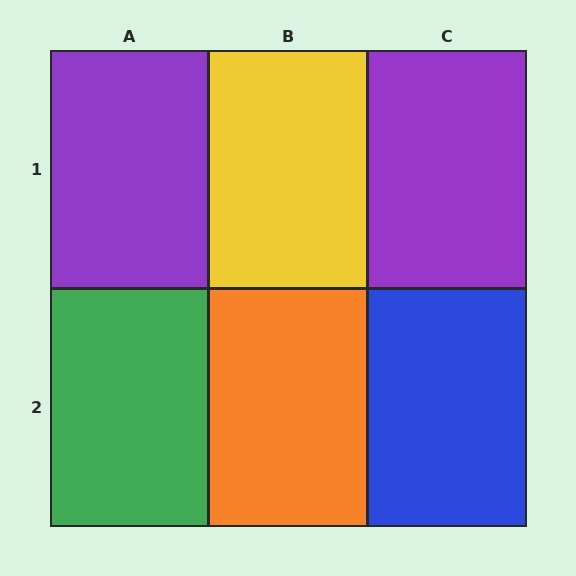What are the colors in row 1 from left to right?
Purple, yellow, purple.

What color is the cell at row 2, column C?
Blue.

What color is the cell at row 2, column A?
Green.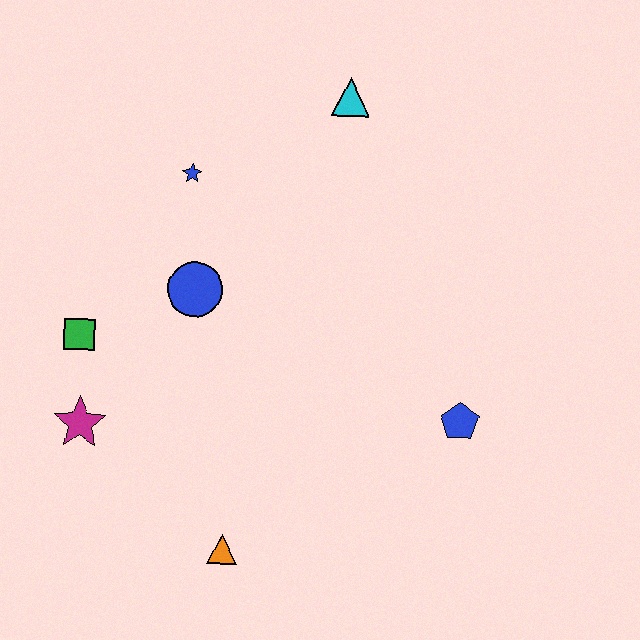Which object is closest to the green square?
The magenta star is closest to the green square.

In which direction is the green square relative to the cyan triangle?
The green square is to the left of the cyan triangle.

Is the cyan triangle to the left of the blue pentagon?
Yes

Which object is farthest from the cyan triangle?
The orange triangle is farthest from the cyan triangle.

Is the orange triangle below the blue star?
Yes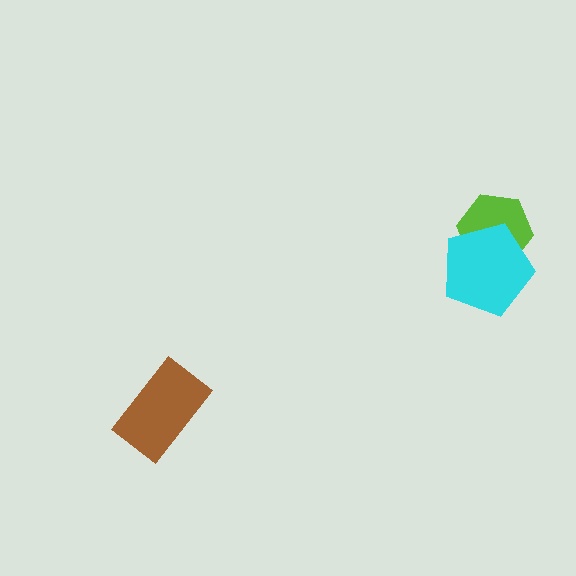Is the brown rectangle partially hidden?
No, no other shape covers it.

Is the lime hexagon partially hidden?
Yes, it is partially covered by another shape.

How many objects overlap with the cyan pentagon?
1 object overlaps with the cyan pentagon.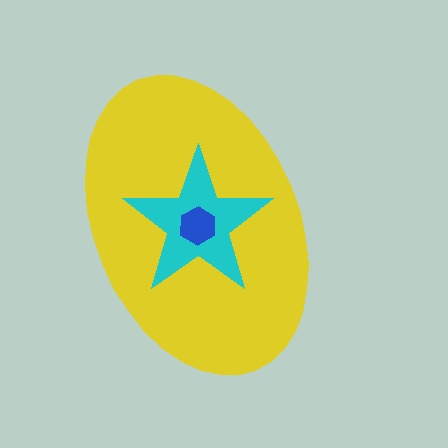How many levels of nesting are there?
3.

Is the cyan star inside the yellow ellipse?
Yes.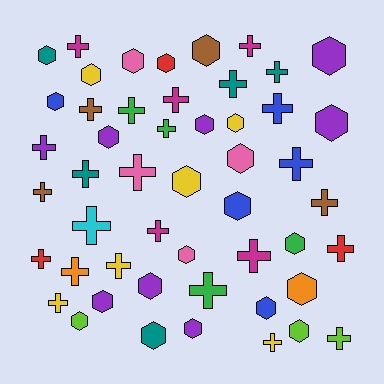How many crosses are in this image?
There are 26 crosses.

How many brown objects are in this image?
There are 4 brown objects.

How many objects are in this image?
There are 50 objects.